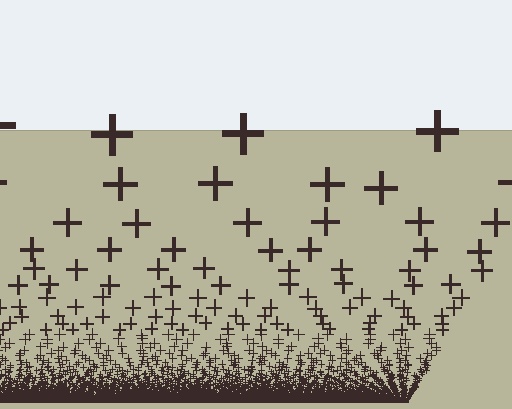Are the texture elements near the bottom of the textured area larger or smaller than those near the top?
Smaller. The gradient is inverted — elements near the bottom are smaller and denser.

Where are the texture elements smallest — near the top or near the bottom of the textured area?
Near the bottom.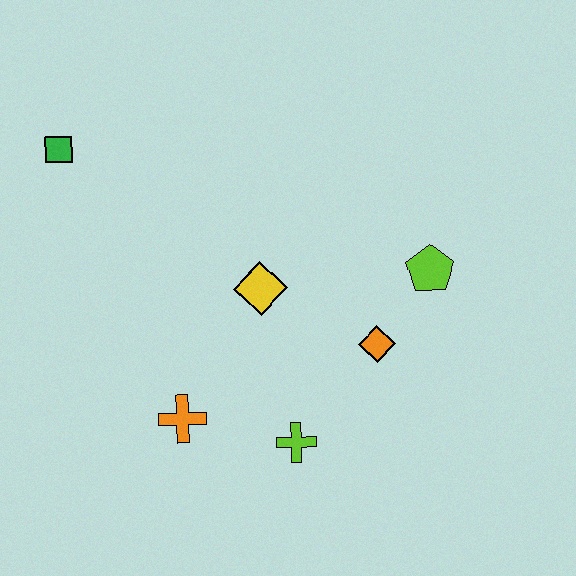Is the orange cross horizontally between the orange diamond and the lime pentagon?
No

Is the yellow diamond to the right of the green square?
Yes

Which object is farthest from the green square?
The lime pentagon is farthest from the green square.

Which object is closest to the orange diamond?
The lime pentagon is closest to the orange diamond.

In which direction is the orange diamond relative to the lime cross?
The orange diamond is above the lime cross.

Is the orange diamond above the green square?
No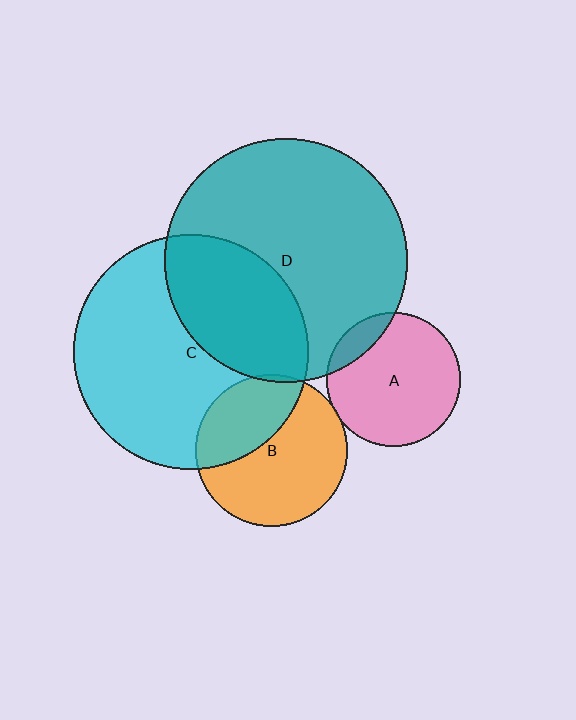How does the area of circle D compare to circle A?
Approximately 3.3 times.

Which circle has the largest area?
Circle D (teal).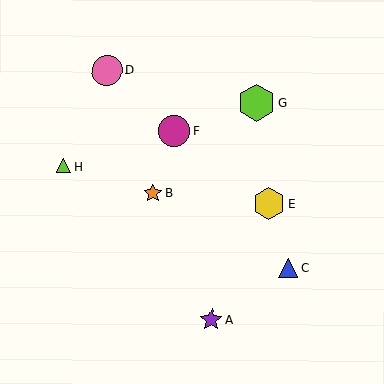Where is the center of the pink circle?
The center of the pink circle is at (107, 70).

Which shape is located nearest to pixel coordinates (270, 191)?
The yellow hexagon (labeled E) at (269, 204) is nearest to that location.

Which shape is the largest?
The lime hexagon (labeled G) is the largest.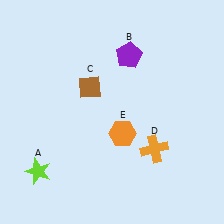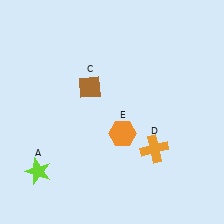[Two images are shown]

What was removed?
The purple pentagon (B) was removed in Image 2.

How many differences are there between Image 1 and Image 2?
There is 1 difference between the two images.